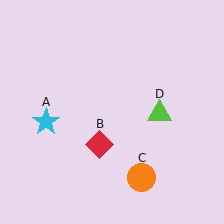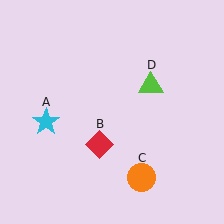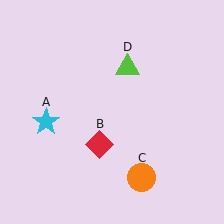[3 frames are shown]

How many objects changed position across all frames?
1 object changed position: lime triangle (object D).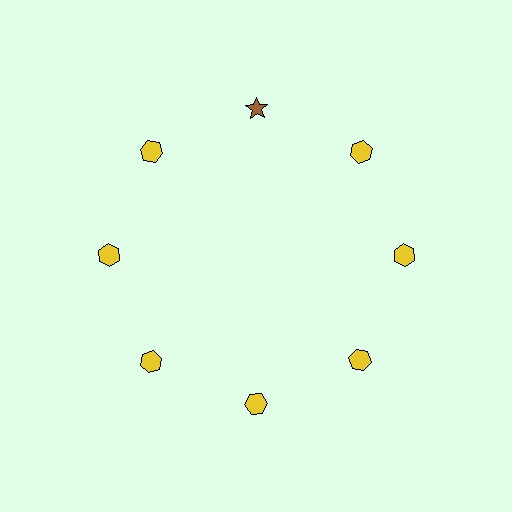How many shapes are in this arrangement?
There are 8 shapes arranged in a ring pattern.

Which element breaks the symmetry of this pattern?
The brown star at roughly the 12 o'clock position breaks the symmetry. All other shapes are yellow hexagons.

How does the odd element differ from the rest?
It differs in both color (brown instead of yellow) and shape (star instead of hexagon).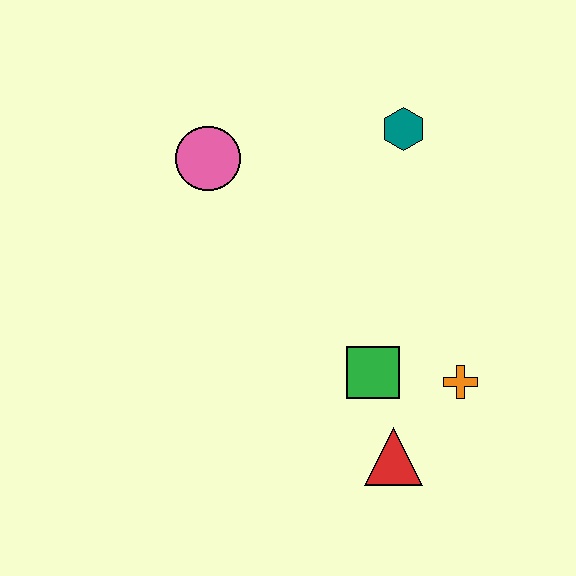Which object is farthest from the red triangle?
The pink circle is farthest from the red triangle.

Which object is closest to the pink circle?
The teal hexagon is closest to the pink circle.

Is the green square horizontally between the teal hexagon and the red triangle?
No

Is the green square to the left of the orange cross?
Yes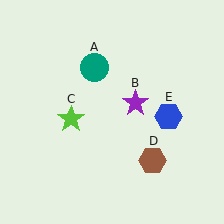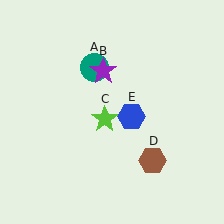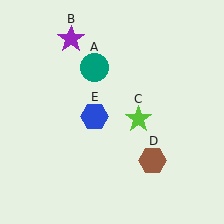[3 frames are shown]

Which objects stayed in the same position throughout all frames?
Teal circle (object A) and brown hexagon (object D) remained stationary.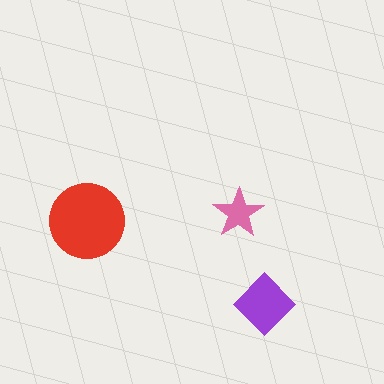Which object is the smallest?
The pink star.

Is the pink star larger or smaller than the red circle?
Smaller.